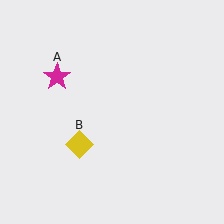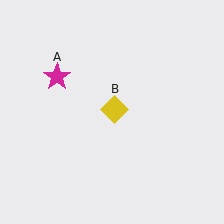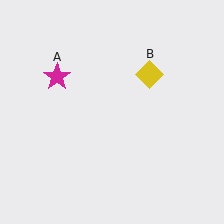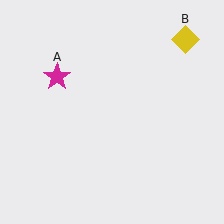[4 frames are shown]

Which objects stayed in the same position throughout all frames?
Magenta star (object A) remained stationary.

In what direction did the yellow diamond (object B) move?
The yellow diamond (object B) moved up and to the right.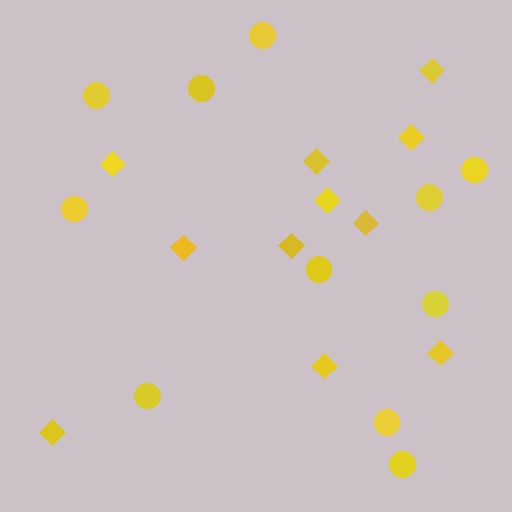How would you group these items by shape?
There are 2 groups: one group of circles (11) and one group of diamonds (11).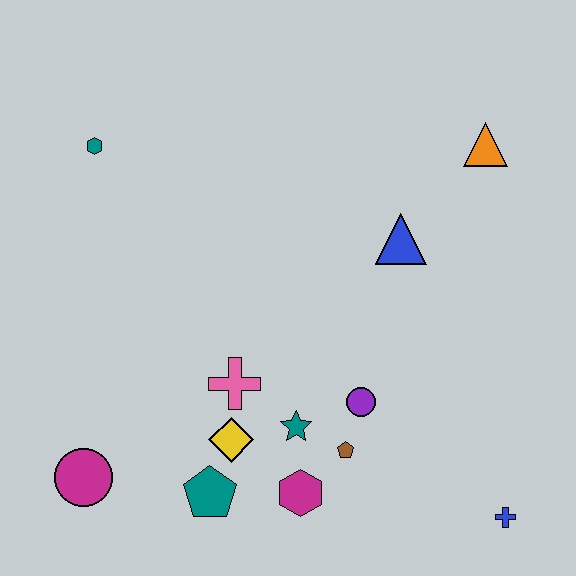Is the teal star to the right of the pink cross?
Yes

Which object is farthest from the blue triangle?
The magenta circle is farthest from the blue triangle.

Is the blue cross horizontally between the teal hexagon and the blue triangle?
No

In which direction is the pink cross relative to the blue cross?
The pink cross is to the left of the blue cross.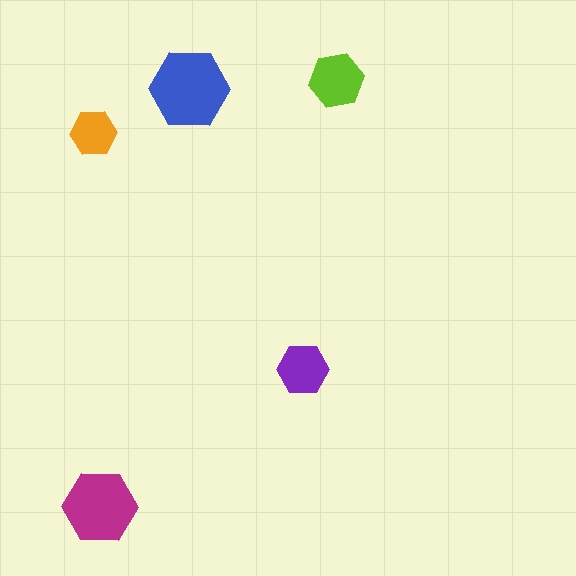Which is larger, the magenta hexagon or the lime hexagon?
The magenta one.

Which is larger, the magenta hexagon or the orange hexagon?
The magenta one.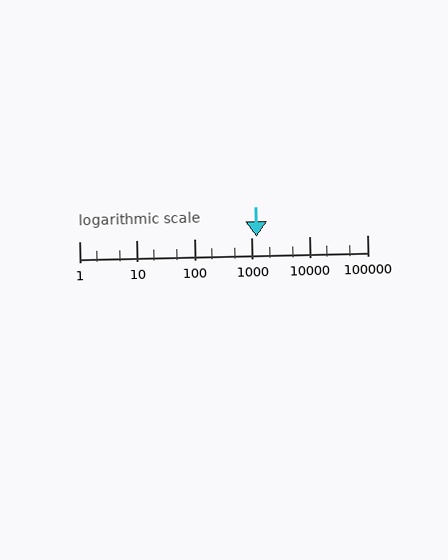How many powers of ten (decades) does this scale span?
The scale spans 5 decades, from 1 to 100000.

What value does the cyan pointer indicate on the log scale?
The pointer indicates approximately 1200.